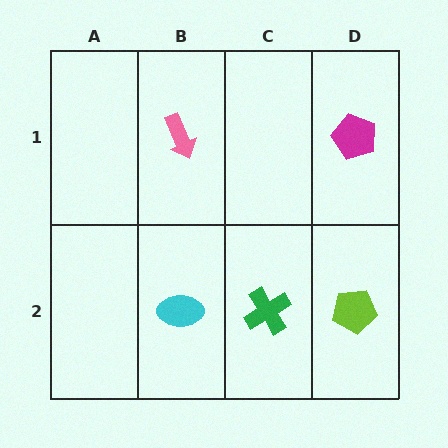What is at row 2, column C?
A green cross.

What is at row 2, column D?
A lime pentagon.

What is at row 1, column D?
A magenta pentagon.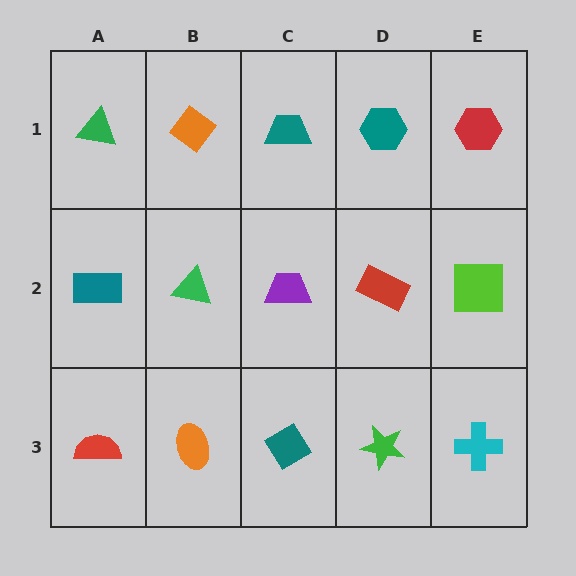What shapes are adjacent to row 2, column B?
An orange diamond (row 1, column B), an orange ellipse (row 3, column B), a teal rectangle (row 2, column A), a purple trapezoid (row 2, column C).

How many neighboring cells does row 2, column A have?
3.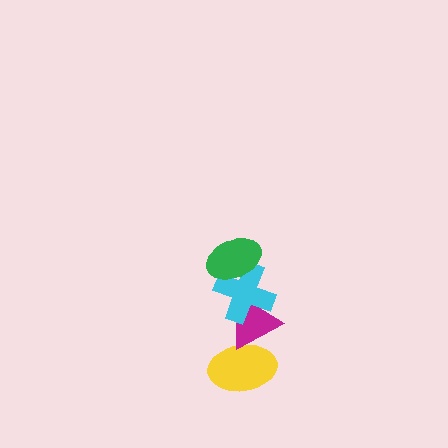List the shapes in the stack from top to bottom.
From top to bottom: the green ellipse, the cyan cross, the magenta triangle, the yellow ellipse.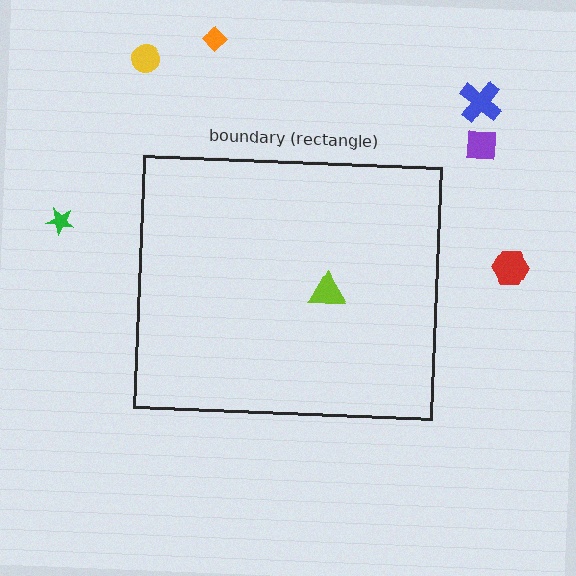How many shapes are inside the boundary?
1 inside, 6 outside.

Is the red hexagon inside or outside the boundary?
Outside.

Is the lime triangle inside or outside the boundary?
Inside.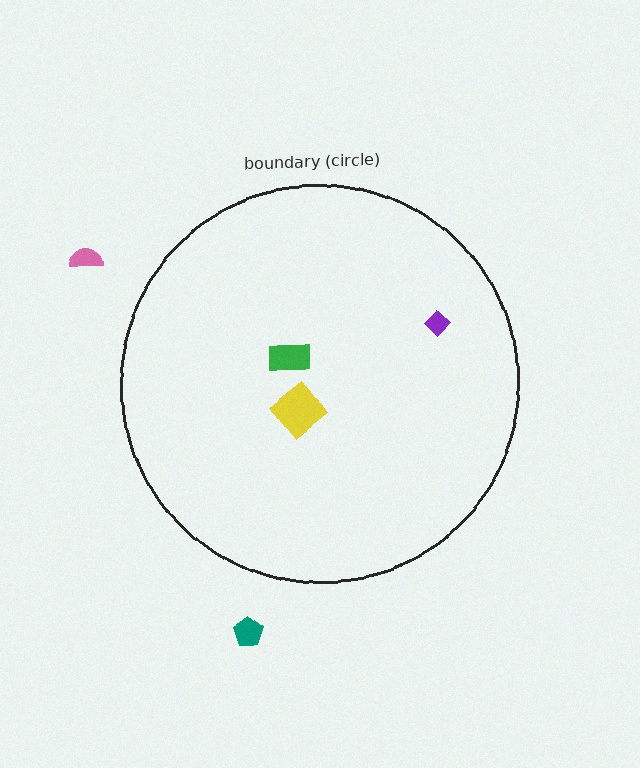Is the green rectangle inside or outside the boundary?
Inside.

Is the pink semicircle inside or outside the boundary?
Outside.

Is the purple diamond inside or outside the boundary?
Inside.